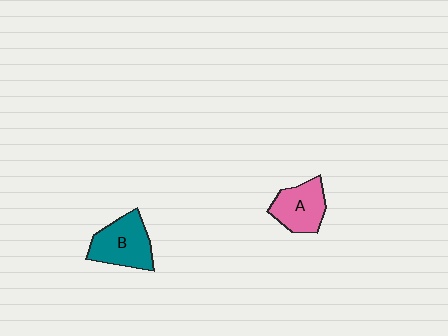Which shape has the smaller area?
Shape A (pink).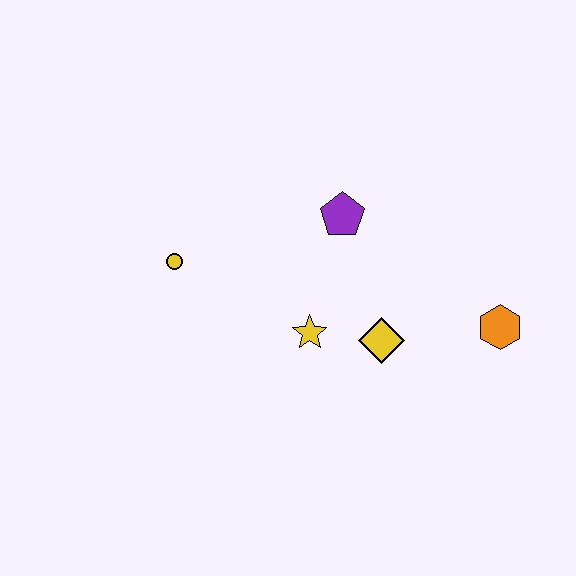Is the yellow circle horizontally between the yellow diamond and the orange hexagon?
No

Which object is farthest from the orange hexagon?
The yellow circle is farthest from the orange hexagon.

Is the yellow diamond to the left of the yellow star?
No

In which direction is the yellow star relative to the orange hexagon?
The yellow star is to the left of the orange hexagon.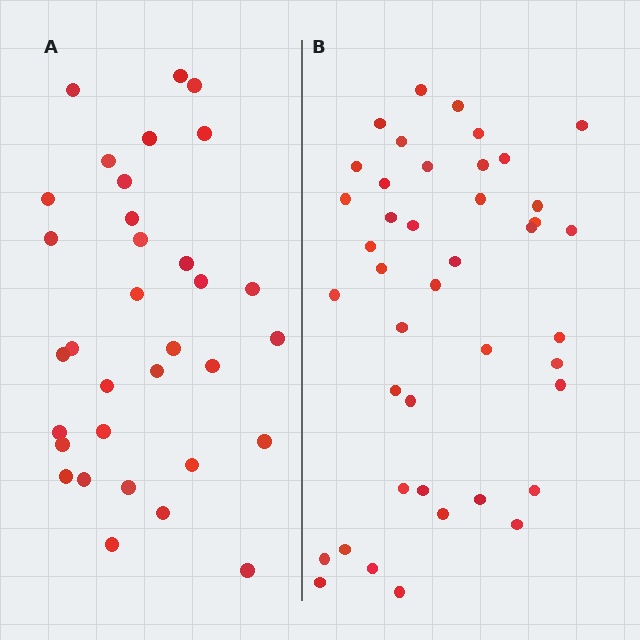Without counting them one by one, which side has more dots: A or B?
Region B (the right region) has more dots.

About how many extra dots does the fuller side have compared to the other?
Region B has roughly 8 or so more dots than region A.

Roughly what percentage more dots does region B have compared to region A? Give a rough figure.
About 25% more.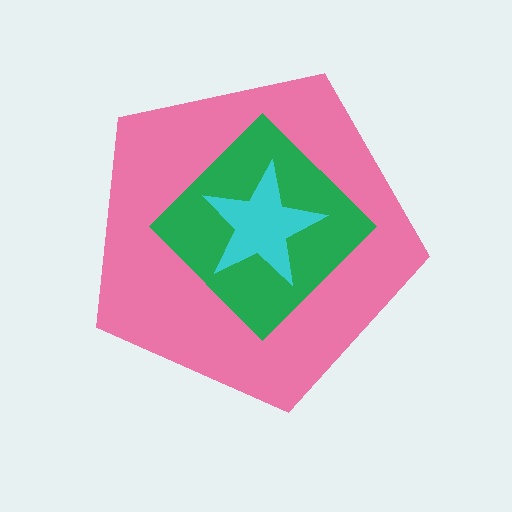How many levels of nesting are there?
3.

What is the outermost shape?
The pink pentagon.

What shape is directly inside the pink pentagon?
The green diamond.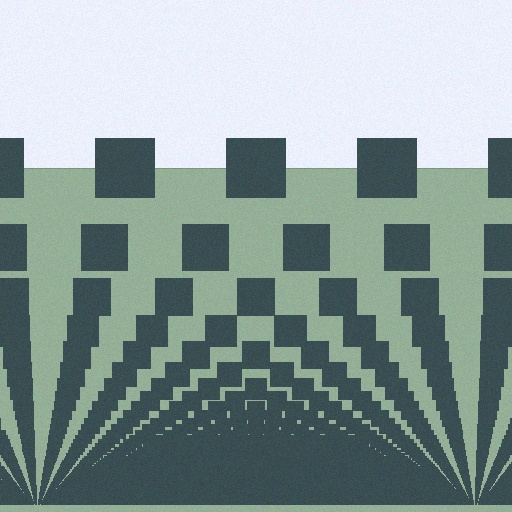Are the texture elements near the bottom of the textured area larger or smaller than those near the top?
Smaller. The gradient is inverted — elements near the bottom are smaller and denser.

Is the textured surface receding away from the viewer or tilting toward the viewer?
The surface appears to tilt toward the viewer. Texture elements get larger and sparser toward the top.